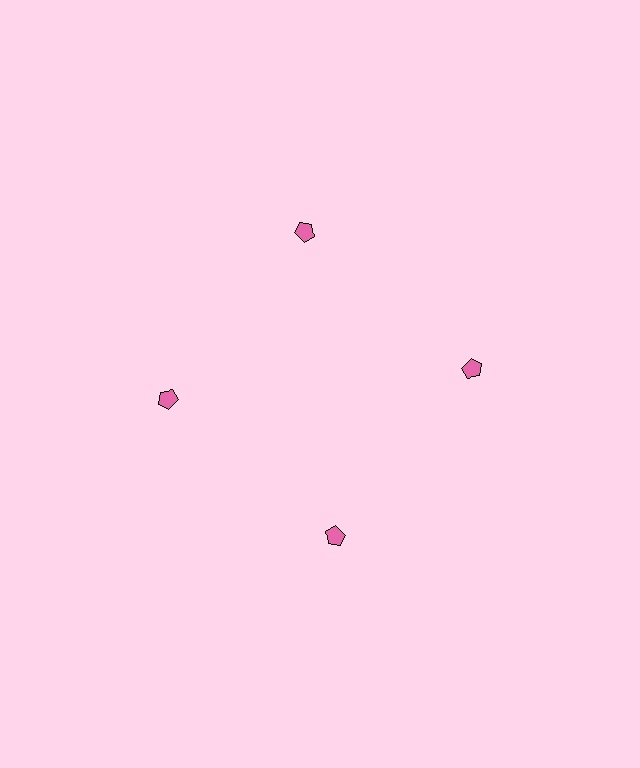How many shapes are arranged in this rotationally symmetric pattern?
There are 4 shapes, arranged in 4 groups of 1.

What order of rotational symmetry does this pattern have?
This pattern has 4-fold rotational symmetry.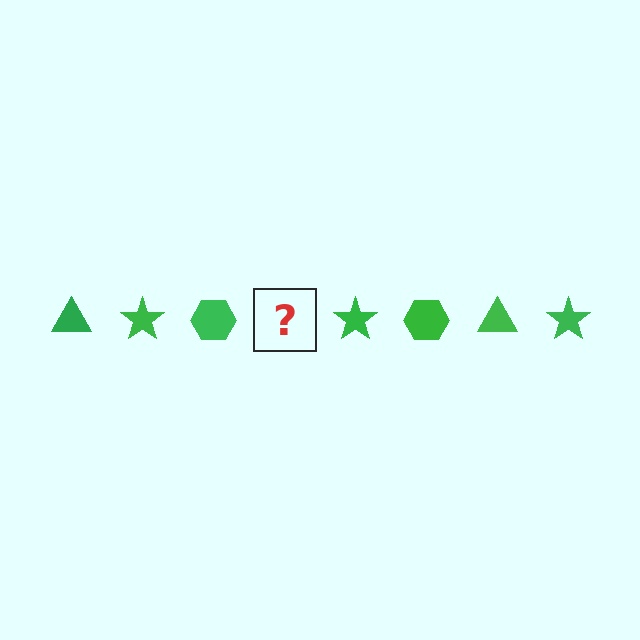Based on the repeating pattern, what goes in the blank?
The blank should be a green triangle.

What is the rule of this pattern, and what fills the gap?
The rule is that the pattern cycles through triangle, star, hexagon shapes in green. The gap should be filled with a green triangle.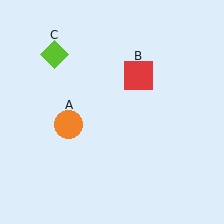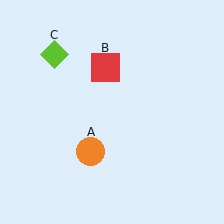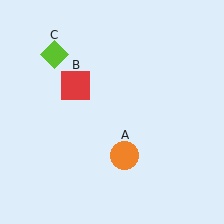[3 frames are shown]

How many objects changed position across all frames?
2 objects changed position: orange circle (object A), red square (object B).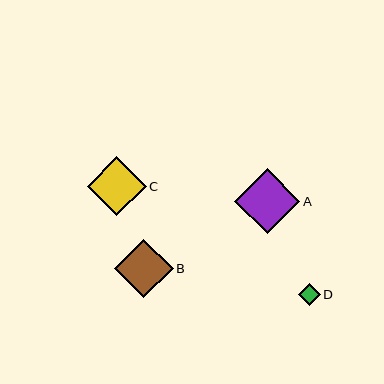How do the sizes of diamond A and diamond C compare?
Diamond A and diamond C are approximately the same size.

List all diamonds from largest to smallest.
From largest to smallest: A, C, B, D.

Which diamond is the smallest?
Diamond D is the smallest with a size of approximately 22 pixels.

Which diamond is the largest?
Diamond A is the largest with a size of approximately 65 pixels.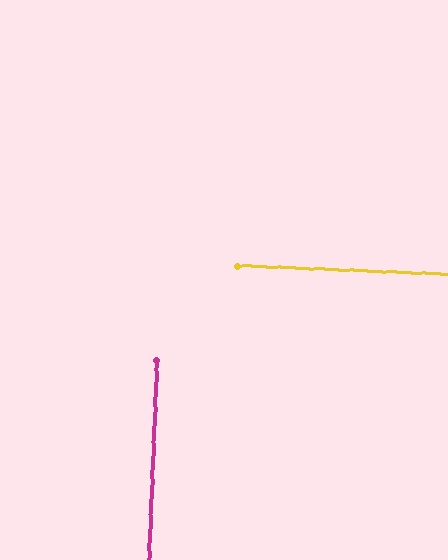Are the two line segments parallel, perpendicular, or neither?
Perpendicular — they meet at approximately 90°.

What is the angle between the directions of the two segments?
Approximately 90 degrees.